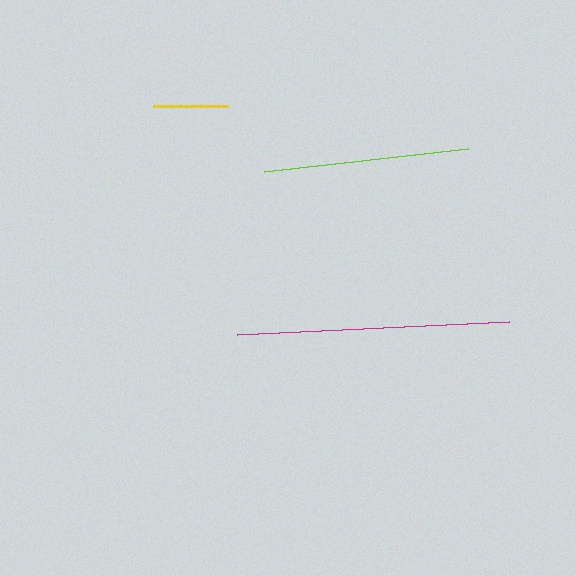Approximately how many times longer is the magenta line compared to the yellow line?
The magenta line is approximately 3.6 times the length of the yellow line.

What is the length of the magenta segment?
The magenta segment is approximately 272 pixels long.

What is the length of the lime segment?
The lime segment is approximately 205 pixels long.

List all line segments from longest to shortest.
From longest to shortest: magenta, lime, yellow.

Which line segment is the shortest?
The yellow line is the shortest at approximately 75 pixels.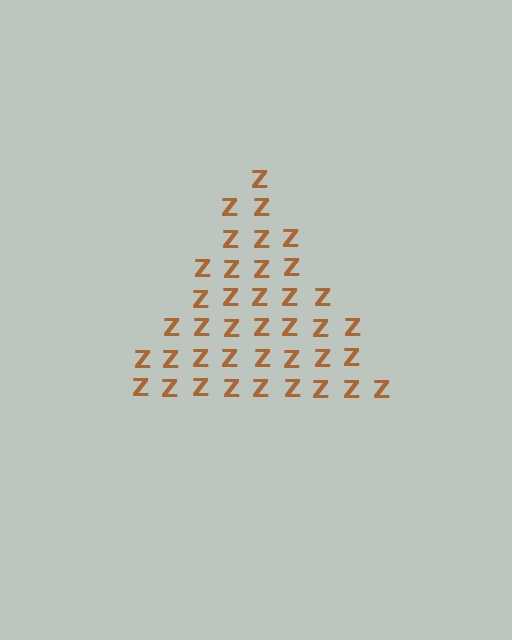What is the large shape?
The large shape is a triangle.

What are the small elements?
The small elements are letter Z's.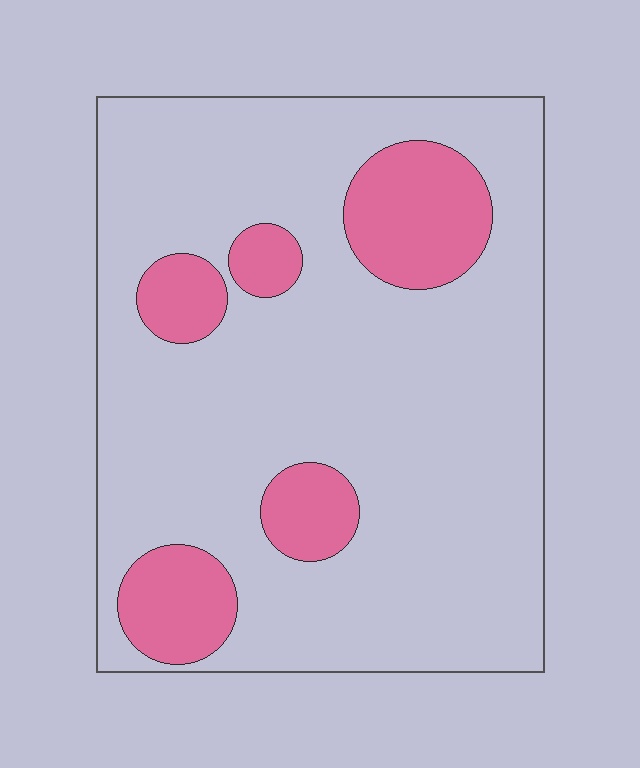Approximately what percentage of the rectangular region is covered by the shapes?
Approximately 20%.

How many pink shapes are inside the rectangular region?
5.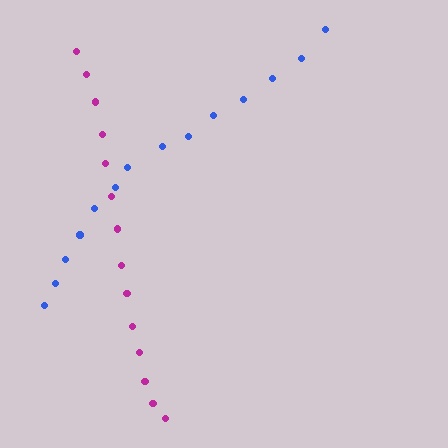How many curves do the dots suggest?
There are 2 distinct paths.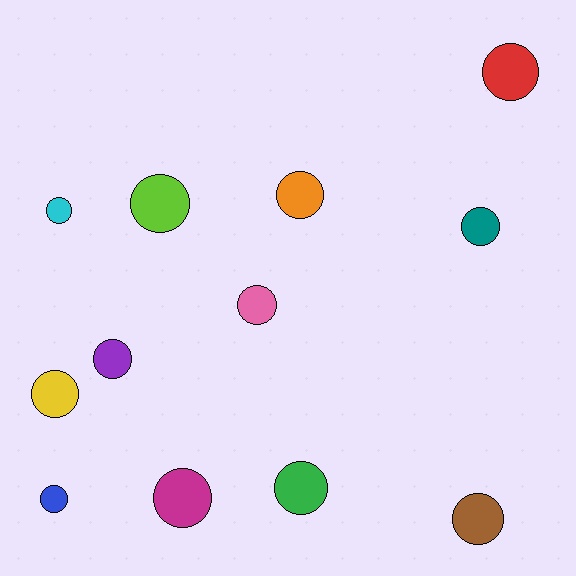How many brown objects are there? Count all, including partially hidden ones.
There is 1 brown object.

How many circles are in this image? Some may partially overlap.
There are 12 circles.